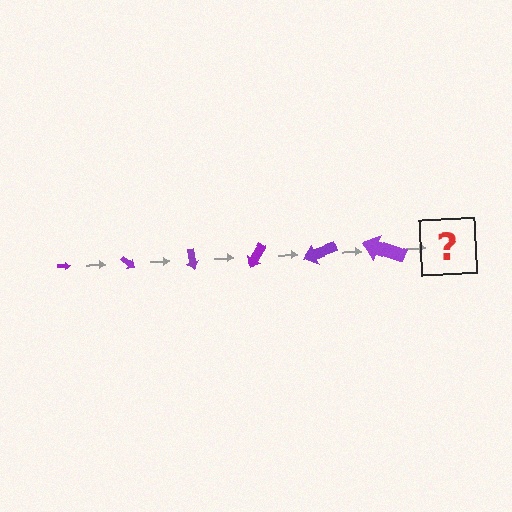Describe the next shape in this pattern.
It should be an arrow, larger than the previous one and rotated 240 degrees from the start.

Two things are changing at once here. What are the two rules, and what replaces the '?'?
The two rules are that the arrow grows larger each step and it rotates 40 degrees each step. The '?' should be an arrow, larger than the previous one and rotated 240 degrees from the start.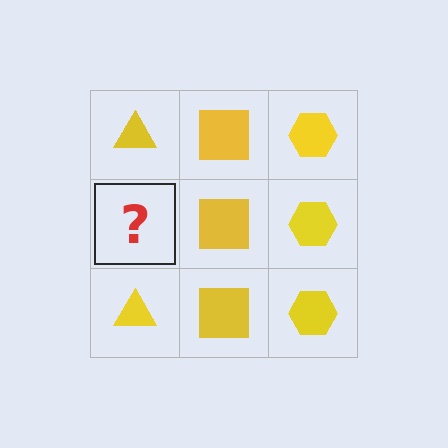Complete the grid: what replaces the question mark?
The question mark should be replaced with a yellow triangle.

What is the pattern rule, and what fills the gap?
The rule is that each column has a consistent shape. The gap should be filled with a yellow triangle.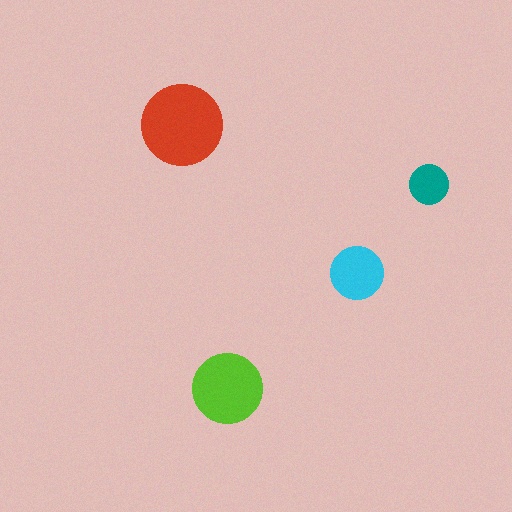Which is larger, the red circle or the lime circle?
The red one.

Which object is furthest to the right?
The teal circle is rightmost.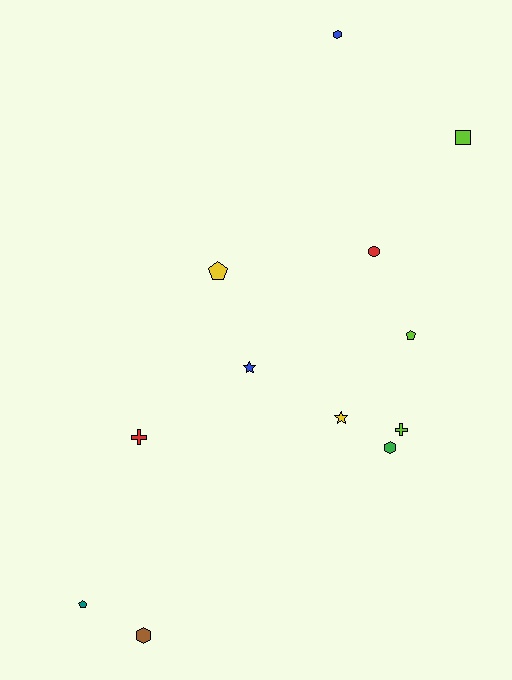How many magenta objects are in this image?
There are no magenta objects.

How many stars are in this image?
There are 2 stars.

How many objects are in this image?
There are 12 objects.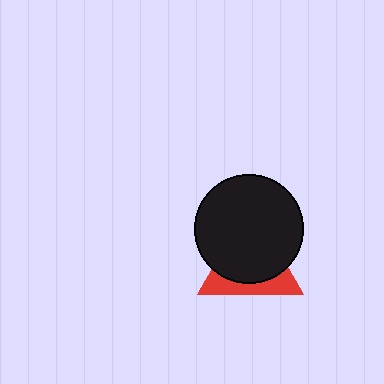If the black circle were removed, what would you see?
You would see the complete red triangle.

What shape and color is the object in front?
The object in front is a black circle.